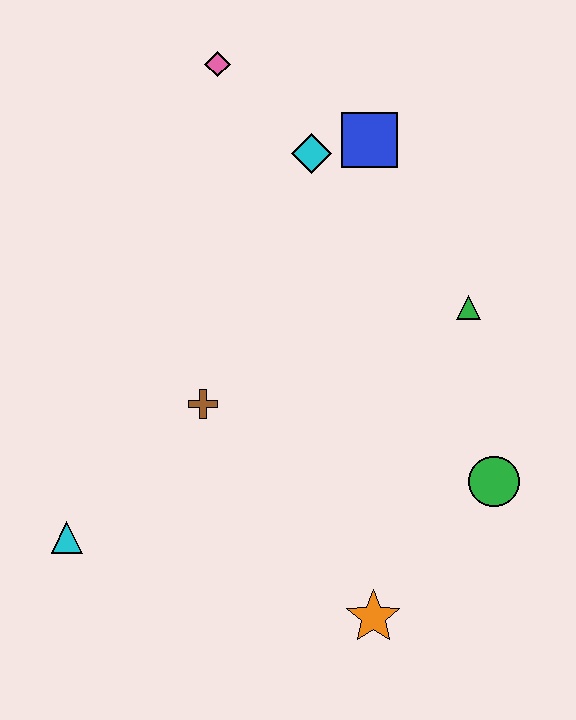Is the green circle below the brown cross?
Yes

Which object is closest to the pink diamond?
The cyan diamond is closest to the pink diamond.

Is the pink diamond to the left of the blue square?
Yes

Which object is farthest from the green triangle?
The cyan triangle is farthest from the green triangle.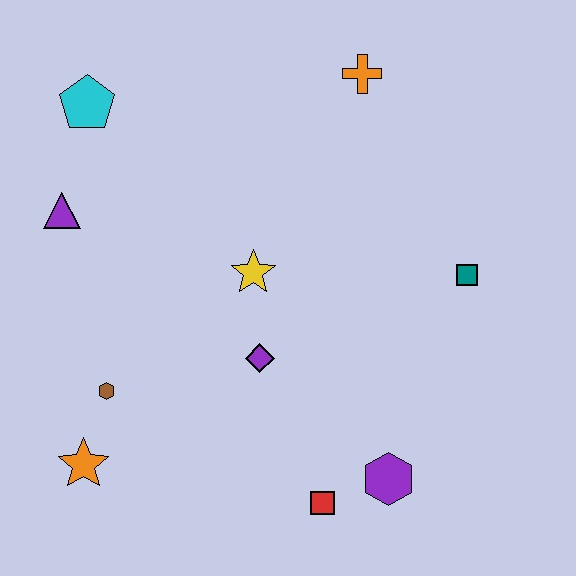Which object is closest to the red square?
The purple hexagon is closest to the red square.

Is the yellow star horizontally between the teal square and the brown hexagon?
Yes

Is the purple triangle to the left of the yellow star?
Yes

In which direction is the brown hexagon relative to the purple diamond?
The brown hexagon is to the left of the purple diamond.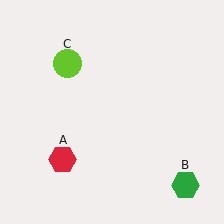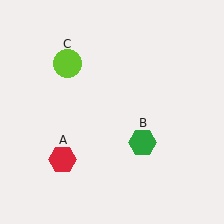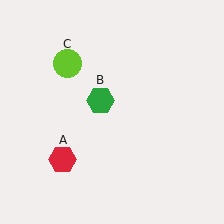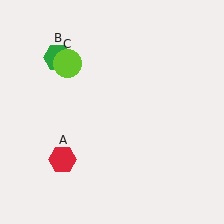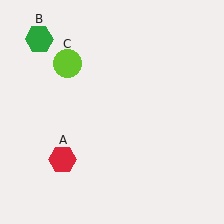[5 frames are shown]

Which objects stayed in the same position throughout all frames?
Red hexagon (object A) and lime circle (object C) remained stationary.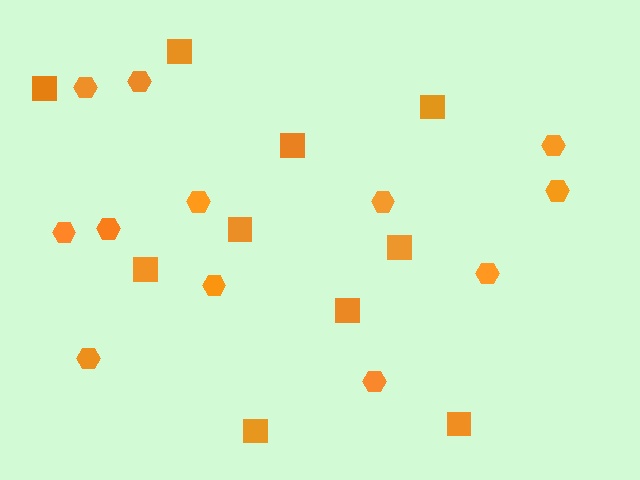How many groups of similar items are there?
There are 2 groups: one group of hexagons (12) and one group of squares (10).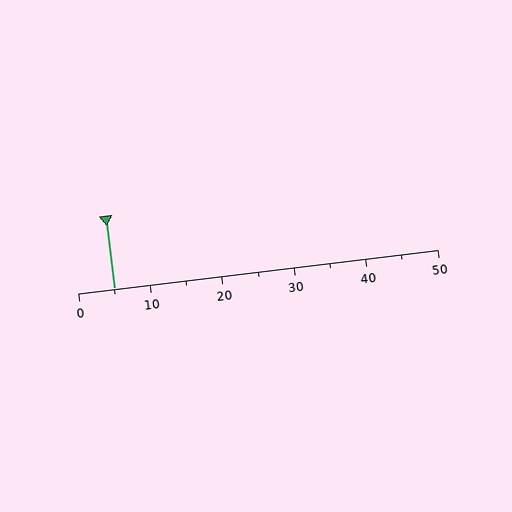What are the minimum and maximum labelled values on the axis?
The axis runs from 0 to 50.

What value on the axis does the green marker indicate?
The marker indicates approximately 5.